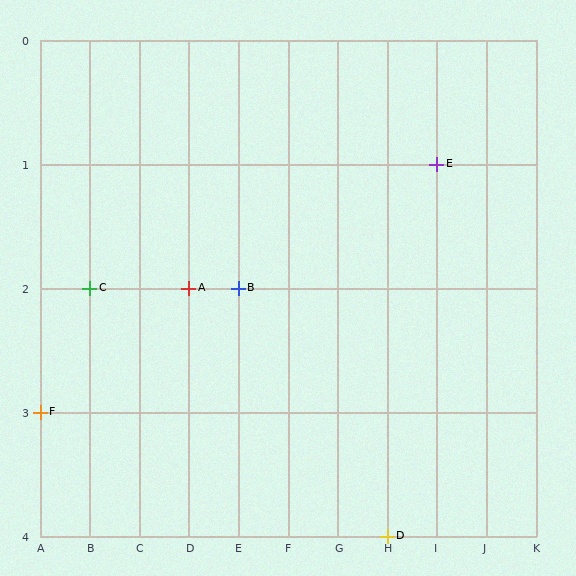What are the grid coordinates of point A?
Point A is at grid coordinates (D, 2).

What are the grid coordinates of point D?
Point D is at grid coordinates (H, 4).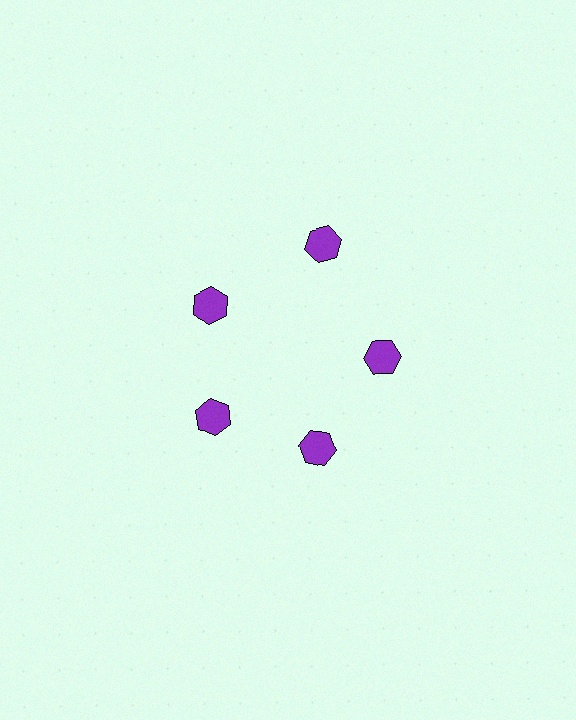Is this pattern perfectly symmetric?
No. The 5 purple hexagons are arranged in a ring, but one element near the 1 o'clock position is pushed outward from the center, breaking the 5-fold rotational symmetry.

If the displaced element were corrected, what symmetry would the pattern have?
It would have 5-fold rotational symmetry — the pattern would map onto itself every 72 degrees.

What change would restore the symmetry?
The symmetry would be restored by moving it inward, back onto the ring so that all 5 hexagons sit at equal angles and equal distance from the center.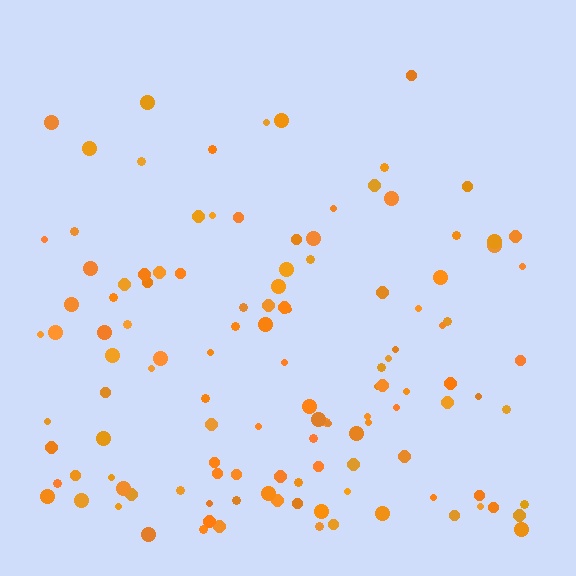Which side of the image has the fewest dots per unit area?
The top.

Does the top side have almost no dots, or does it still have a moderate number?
Still a moderate number, just noticeably fewer than the bottom.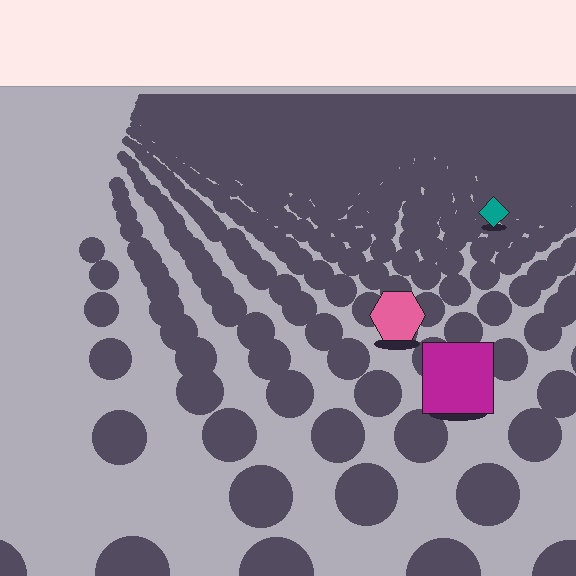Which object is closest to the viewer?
The magenta square is closest. The texture marks near it are larger and more spread out.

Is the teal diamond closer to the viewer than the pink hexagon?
No. The pink hexagon is closer — you can tell from the texture gradient: the ground texture is coarser near it.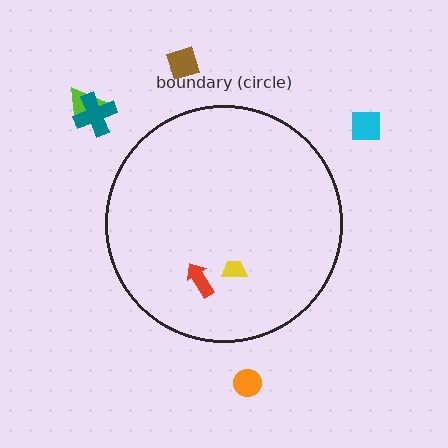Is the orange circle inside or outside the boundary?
Outside.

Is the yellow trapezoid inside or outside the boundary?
Inside.